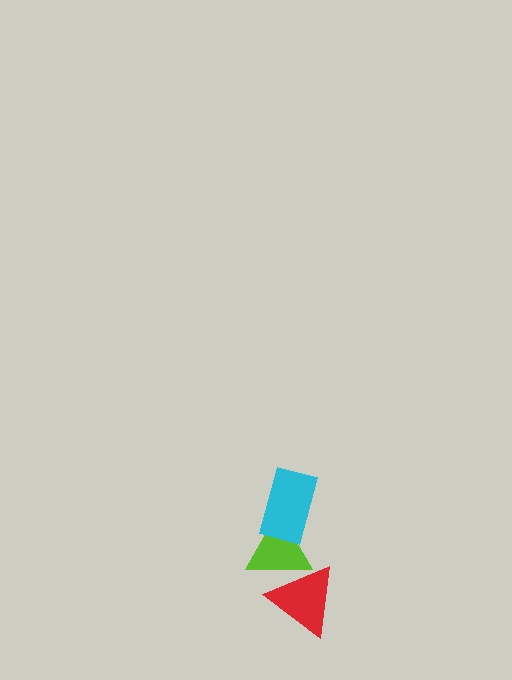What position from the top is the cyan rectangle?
The cyan rectangle is 1st from the top.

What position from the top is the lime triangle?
The lime triangle is 2nd from the top.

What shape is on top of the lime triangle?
The cyan rectangle is on top of the lime triangle.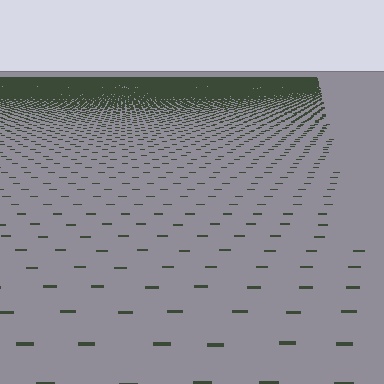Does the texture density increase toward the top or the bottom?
Density increases toward the top.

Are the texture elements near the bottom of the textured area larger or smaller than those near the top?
Larger. Near the bottom, elements are closer to the viewer and appear at a bigger on-screen size.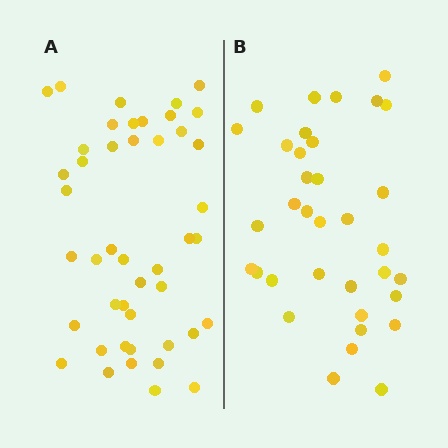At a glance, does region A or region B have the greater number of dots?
Region A (the left region) has more dots.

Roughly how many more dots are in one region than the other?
Region A has roughly 10 or so more dots than region B.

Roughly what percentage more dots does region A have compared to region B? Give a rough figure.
About 30% more.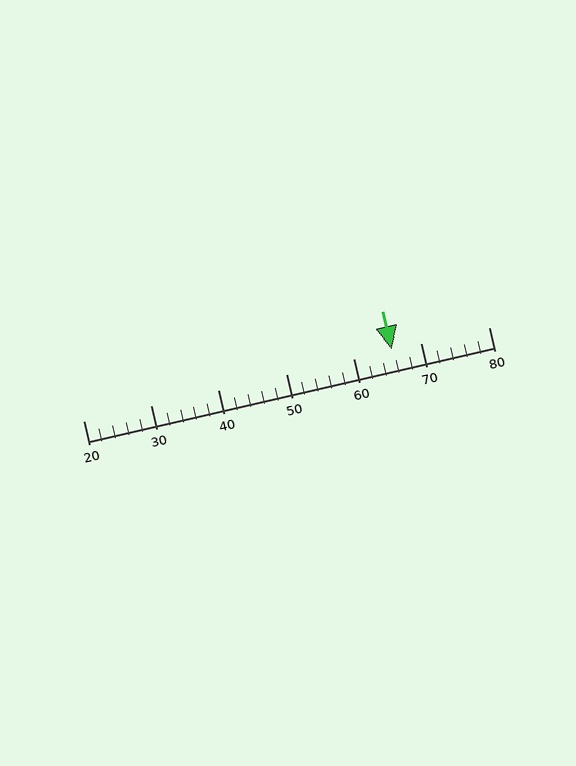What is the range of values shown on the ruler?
The ruler shows values from 20 to 80.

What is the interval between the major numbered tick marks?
The major tick marks are spaced 10 units apart.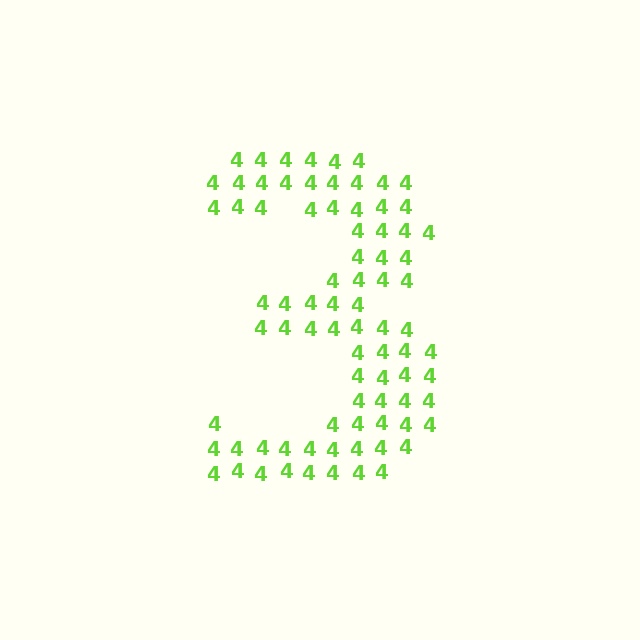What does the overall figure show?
The overall figure shows the digit 3.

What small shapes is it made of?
It is made of small digit 4's.